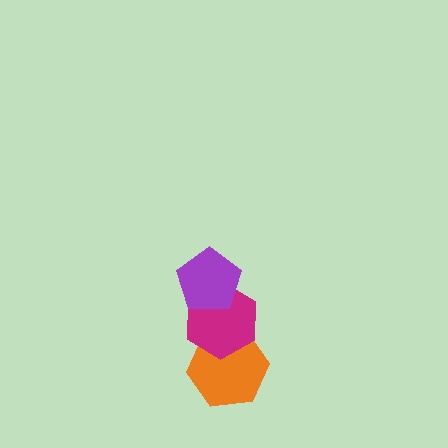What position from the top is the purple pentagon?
The purple pentagon is 1st from the top.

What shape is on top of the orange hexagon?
The magenta hexagon is on top of the orange hexagon.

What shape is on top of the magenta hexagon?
The purple pentagon is on top of the magenta hexagon.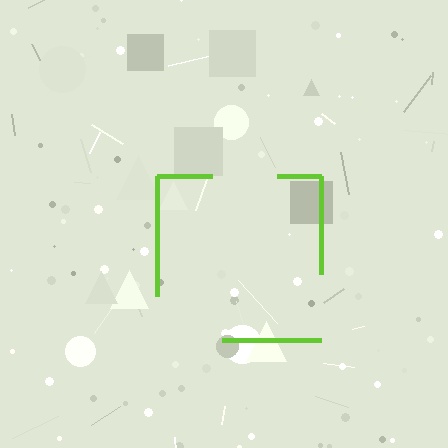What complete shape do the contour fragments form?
The contour fragments form a square.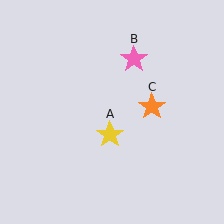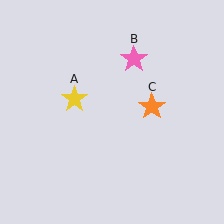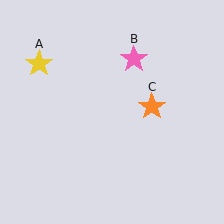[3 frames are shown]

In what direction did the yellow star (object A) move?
The yellow star (object A) moved up and to the left.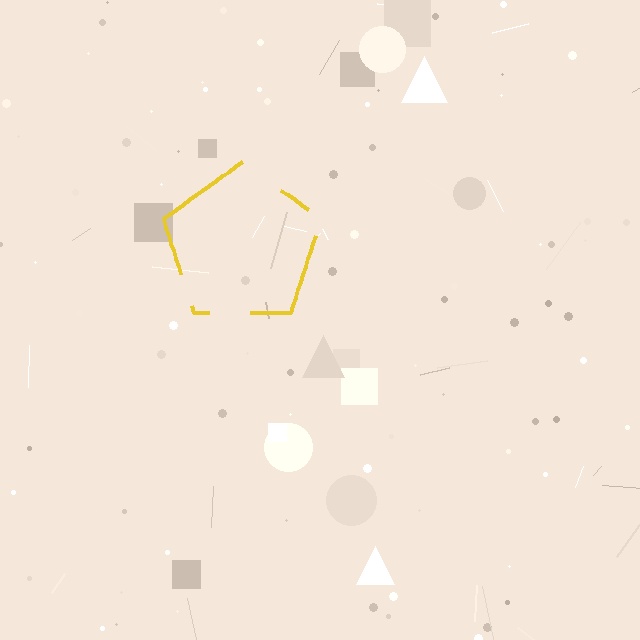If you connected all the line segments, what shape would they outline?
They would outline a pentagon.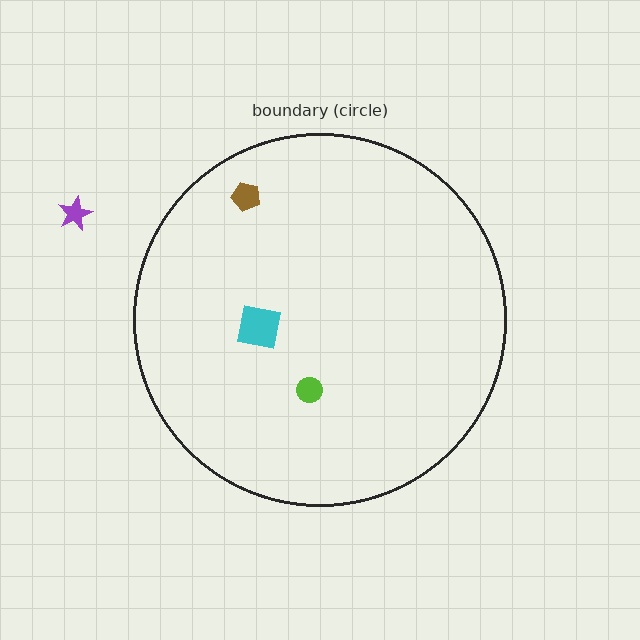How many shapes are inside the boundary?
3 inside, 1 outside.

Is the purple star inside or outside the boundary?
Outside.